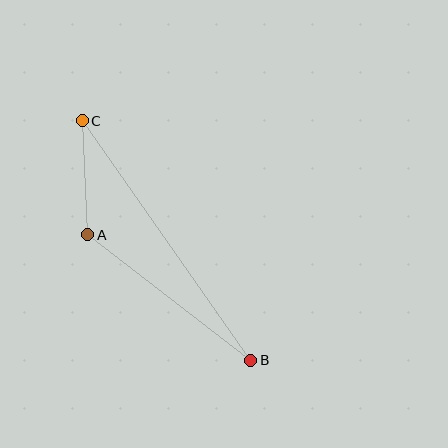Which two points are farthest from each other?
Points B and C are farthest from each other.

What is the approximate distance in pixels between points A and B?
The distance between A and B is approximately 206 pixels.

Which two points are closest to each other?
Points A and C are closest to each other.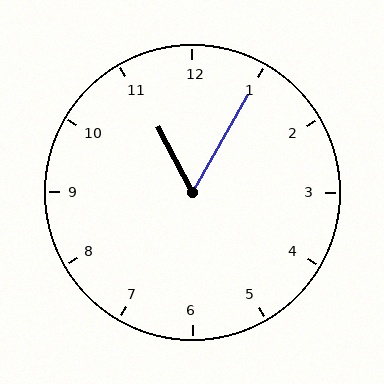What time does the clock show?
11:05.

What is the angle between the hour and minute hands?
Approximately 58 degrees.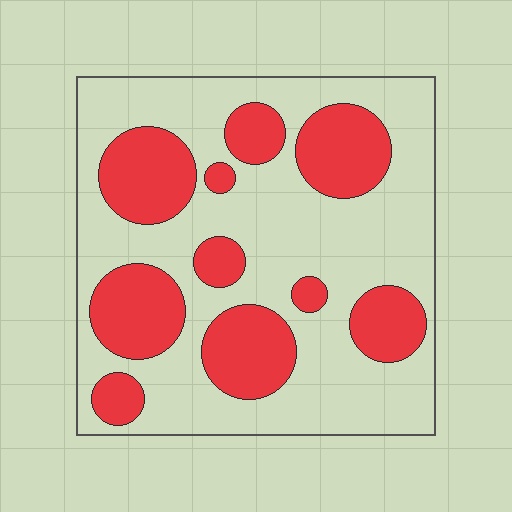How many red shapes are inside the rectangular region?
10.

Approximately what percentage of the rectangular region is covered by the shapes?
Approximately 35%.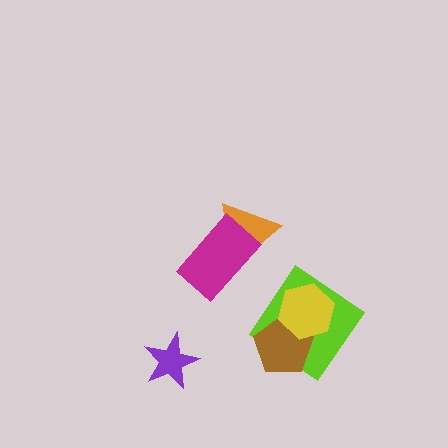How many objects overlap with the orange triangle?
1 object overlaps with the orange triangle.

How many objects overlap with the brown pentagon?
2 objects overlap with the brown pentagon.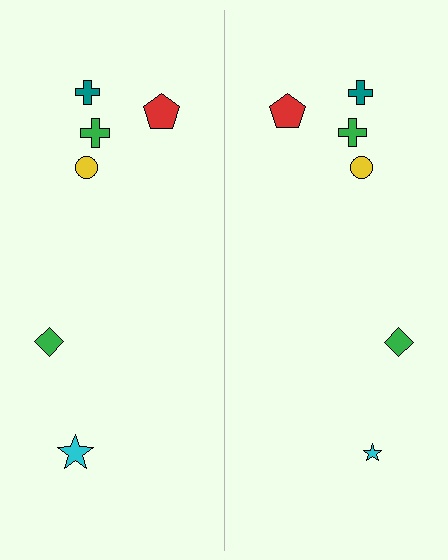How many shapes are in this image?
There are 12 shapes in this image.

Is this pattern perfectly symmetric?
No, the pattern is not perfectly symmetric. The cyan star on the right side has a different size than its mirror counterpart.